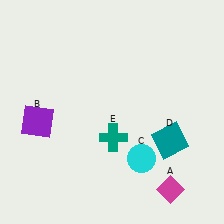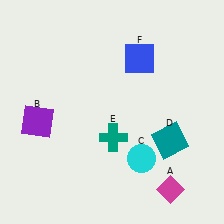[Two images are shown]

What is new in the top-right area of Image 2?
A blue square (F) was added in the top-right area of Image 2.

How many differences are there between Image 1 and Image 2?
There is 1 difference between the two images.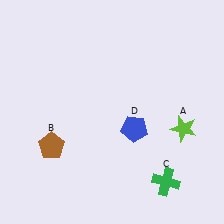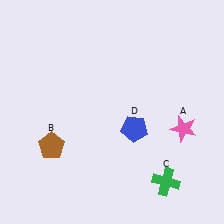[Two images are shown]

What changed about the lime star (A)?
In Image 1, A is lime. In Image 2, it changed to pink.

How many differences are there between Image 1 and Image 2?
There is 1 difference between the two images.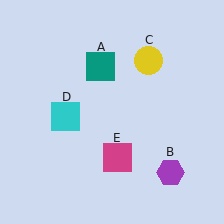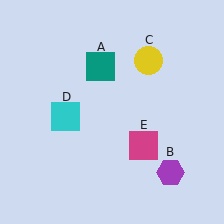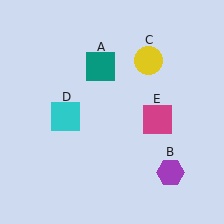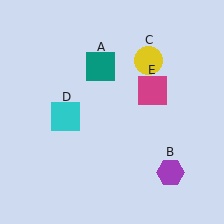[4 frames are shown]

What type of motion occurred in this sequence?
The magenta square (object E) rotated counterclockwise around the center of the scene.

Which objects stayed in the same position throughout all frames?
Teal square (object A) and purple hexagon (object B) and yellow circle (object C) and cyan square (object D) remained stationary.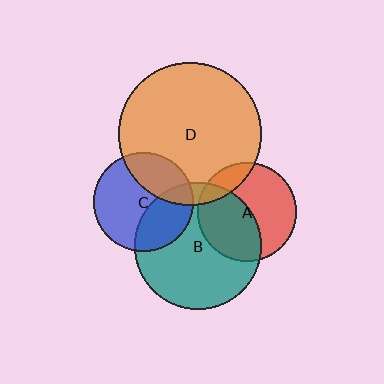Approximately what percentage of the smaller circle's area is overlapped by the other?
Approximately 10%.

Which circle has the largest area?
Circle D (orange).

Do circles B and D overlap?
Yes.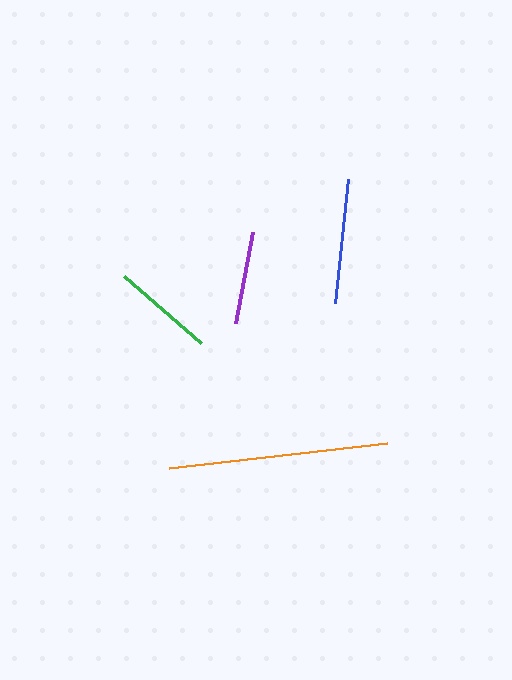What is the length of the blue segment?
The blue segment is approximately 124 pixels long.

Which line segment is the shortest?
The purple line is the shortest at approximately 92 pixels.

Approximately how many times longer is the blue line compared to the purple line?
The blue line is approximately 1.4 times the length of the purple line.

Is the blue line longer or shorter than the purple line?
The blue line is longer than the purple line.